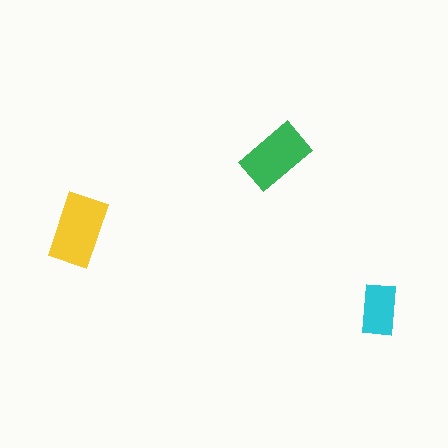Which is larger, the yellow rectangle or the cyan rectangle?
The yellow one.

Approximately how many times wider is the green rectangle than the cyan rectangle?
About 1.5 times wider.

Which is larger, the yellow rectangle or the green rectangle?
The yellow one.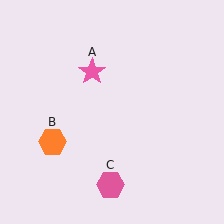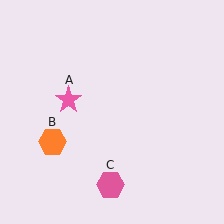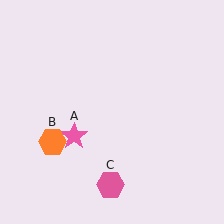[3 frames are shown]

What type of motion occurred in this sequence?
The pink star (object A) rotated counterclockwise around the center of the scene.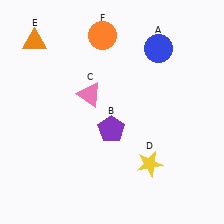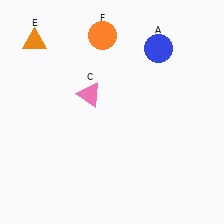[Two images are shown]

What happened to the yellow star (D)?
The yellow star (D) was removed in Image 2. It was in the bottom-right area of Image 1.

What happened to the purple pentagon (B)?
The purple pentagon (B) was removed in Image 2. It was in the bottom-left area of Image 1.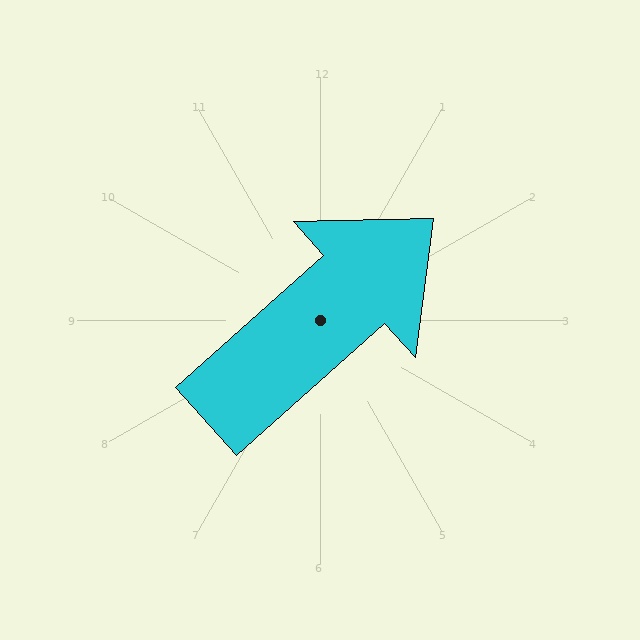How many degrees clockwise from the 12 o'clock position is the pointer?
Approximately 48 degrees.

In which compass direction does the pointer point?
Northeast.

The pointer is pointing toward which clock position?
Roughly 2 o'clock.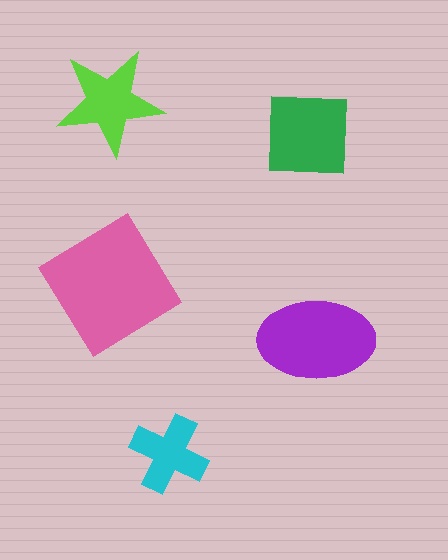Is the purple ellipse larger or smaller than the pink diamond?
Smaller.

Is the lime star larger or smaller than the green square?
Smaller.